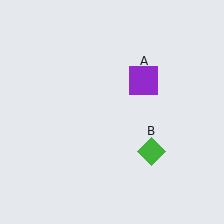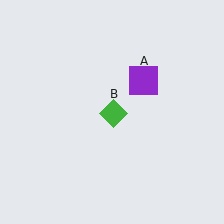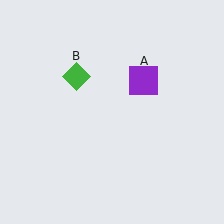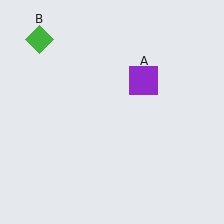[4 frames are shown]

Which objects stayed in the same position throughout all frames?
Purple square (object A) remained stationary.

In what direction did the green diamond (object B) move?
The green diamond (object B) moved up and to the left.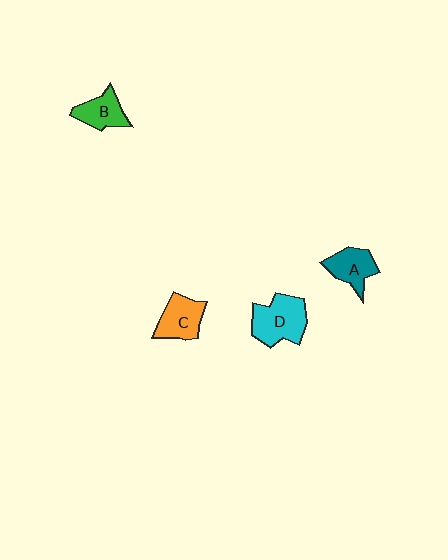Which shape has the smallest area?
Shape B (green).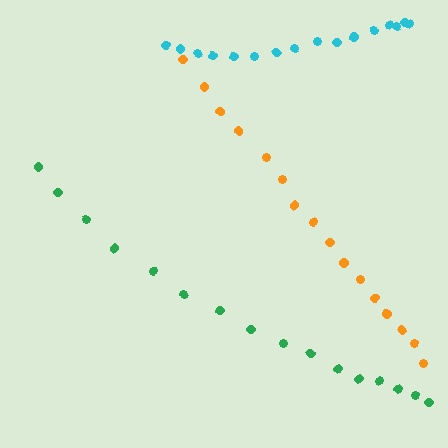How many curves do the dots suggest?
There are 3 distinct paths.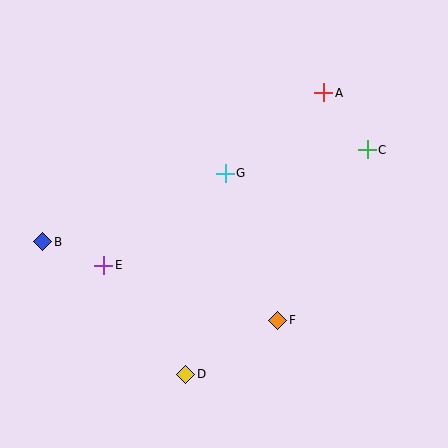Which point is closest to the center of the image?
Point G at (225, 173) is closest to the center.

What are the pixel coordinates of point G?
Point G is at (225, 173).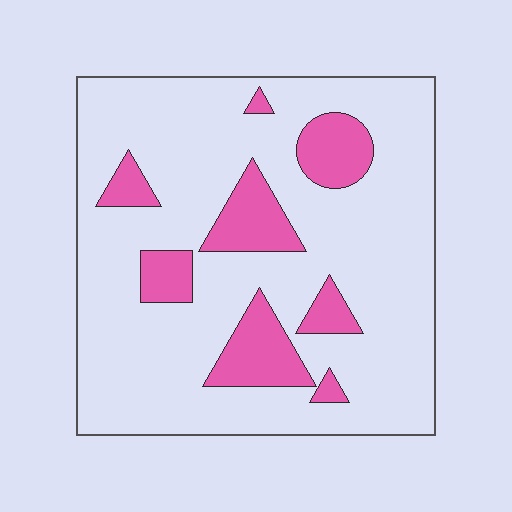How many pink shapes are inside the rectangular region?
8.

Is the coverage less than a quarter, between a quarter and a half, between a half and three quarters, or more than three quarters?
Less than a quarter.